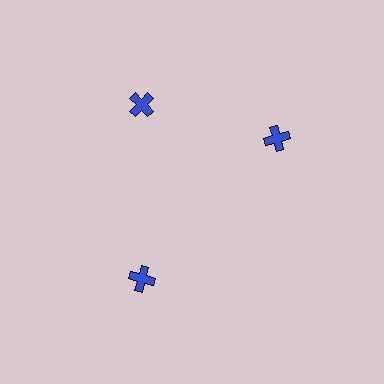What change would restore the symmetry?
The symmetry would be restored by rotating it back into even spacing with its neighbors so that all 3 crosses sit at equal angles and equal distance from the center.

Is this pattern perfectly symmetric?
No. The 3 blue crosses are arranged in a ring, but one element near the 3 o'clock position is rotated out of alignment along the ring, breaking the 3-fold rotational symmetry.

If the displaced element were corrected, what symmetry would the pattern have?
It would have 3-fold rotational symmetry — the pattern would map onto itself every 120 degrees.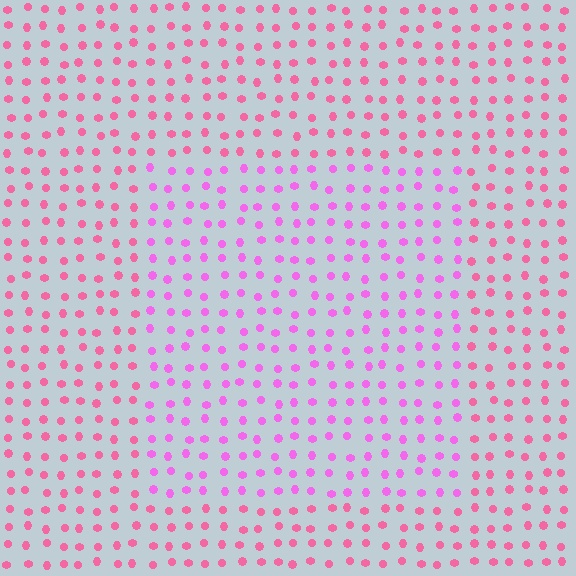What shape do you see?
I see a rectangle.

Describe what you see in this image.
The image is filled with small pink elements in a uniform arrangement. A rectangle-shaped region is visible where the elements are tinted to a slightly different hue, forming a subtle color boundary.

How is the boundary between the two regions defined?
The boundary is defined purely by a slight shift in hue (about 32 degrees). Spacing, size, and orientation are identical on both sides.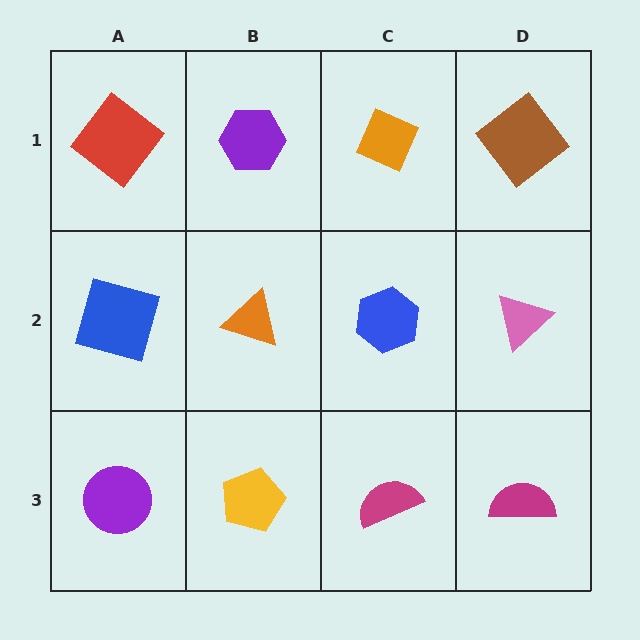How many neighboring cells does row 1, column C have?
3.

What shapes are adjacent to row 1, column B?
An orange triangle (row 2, column B), a red diamond (row 1, column A), an orange diamond (row 1, column C).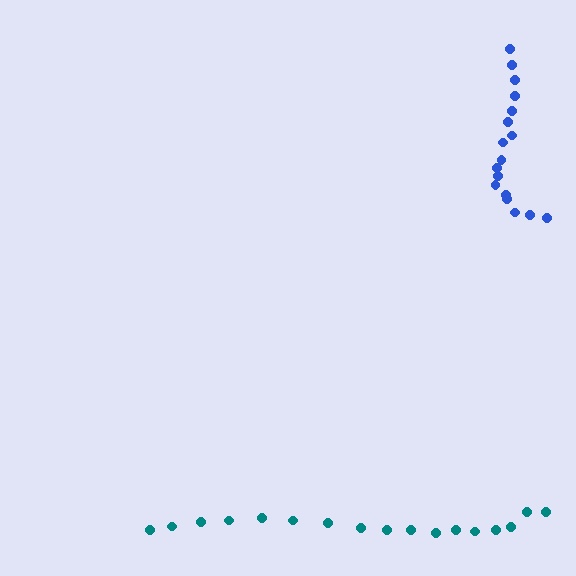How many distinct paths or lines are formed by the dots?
There are 2 distinct paths.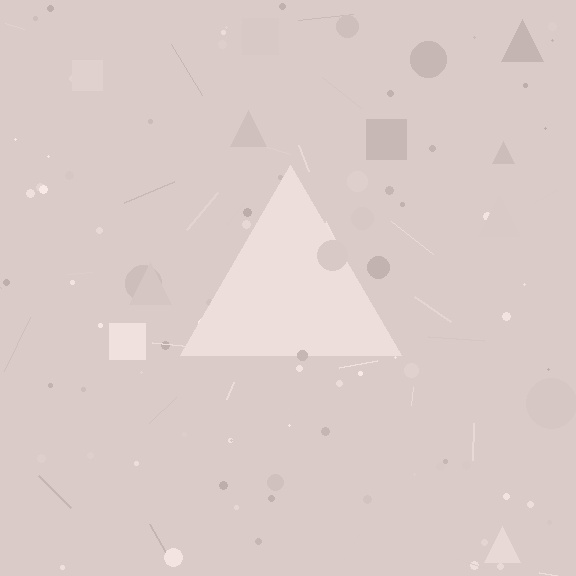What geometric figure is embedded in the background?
A triangle is embedded in the background.